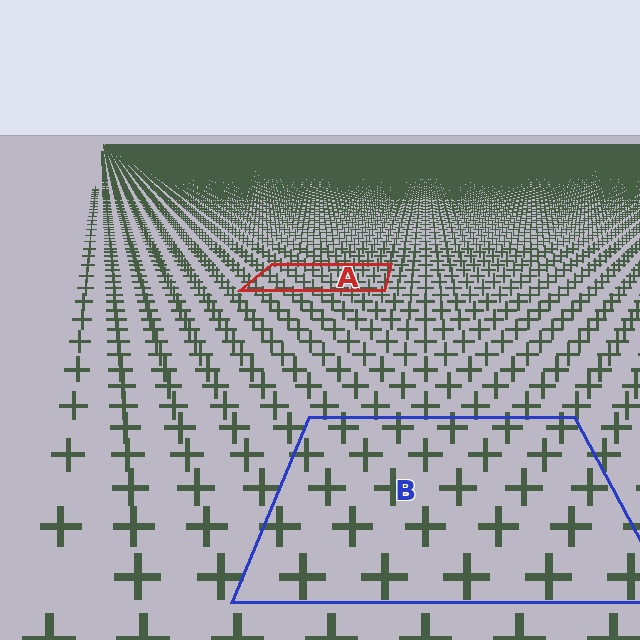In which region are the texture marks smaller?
The texture marks are smaller in region A, because it is farther away.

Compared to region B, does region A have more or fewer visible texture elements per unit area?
Region A has more texture elements per unit area — they are packed more densely because it is farther away.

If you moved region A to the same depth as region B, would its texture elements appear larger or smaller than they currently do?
They would appear larger. At a closer depth, the same texture elements are projected at a bigger on-screen size.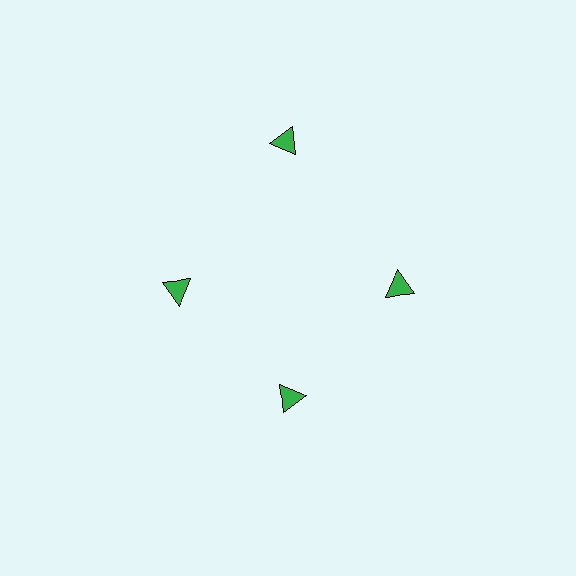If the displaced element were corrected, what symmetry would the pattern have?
It would have 4-fold rotational symmetry — the pattern would map onto itself every 90 degrees.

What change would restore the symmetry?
The symmetry would be restored by moving it inward, back onto the ring so that all 4 triangles sit at equal angles and equal distance from the center.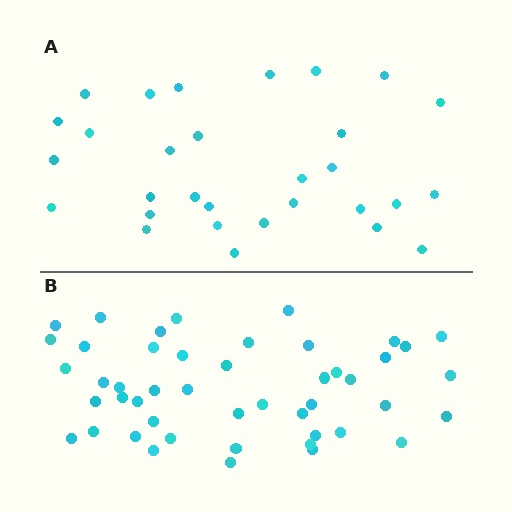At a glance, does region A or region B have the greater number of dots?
Region B (the bottom region) has more dots.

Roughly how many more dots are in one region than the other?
Region B has approximately 15 more dots than region A.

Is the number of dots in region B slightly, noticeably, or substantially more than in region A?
Region B has substantially more. The ratio is roughly 1.6 to 1.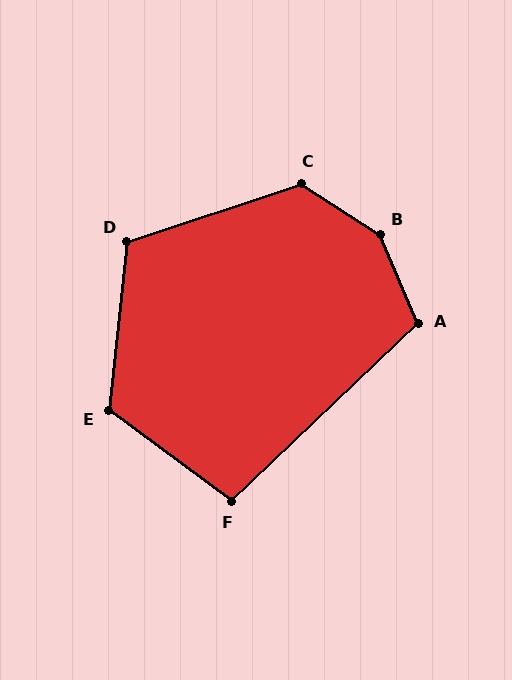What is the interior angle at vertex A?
Approximately 110 degrees (obtuse).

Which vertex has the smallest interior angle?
F, at approximately 100 degrees.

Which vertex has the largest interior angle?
B, at approximately 146 degrees.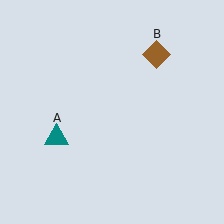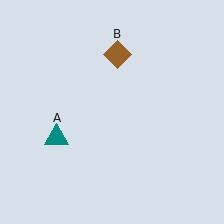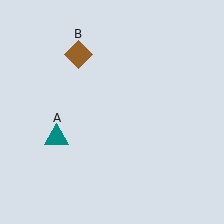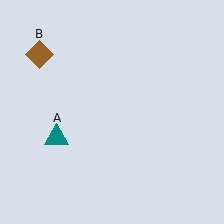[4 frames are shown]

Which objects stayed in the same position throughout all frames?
Teal triangle (object A) remained stationary.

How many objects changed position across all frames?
1 object changed position: brown diamond (object B).